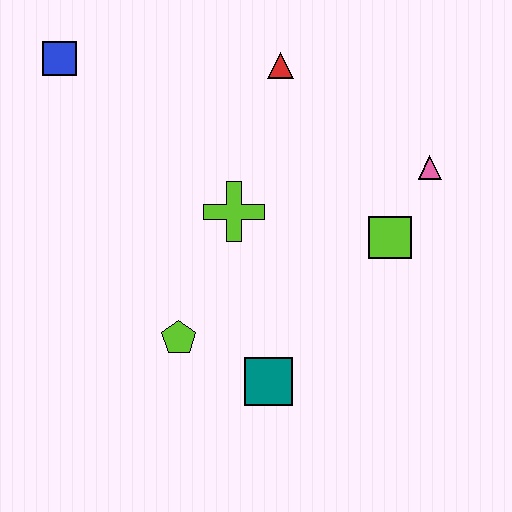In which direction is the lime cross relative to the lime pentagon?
The lime cross is above the lime pentagon.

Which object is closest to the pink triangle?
The lime square is closest to the pink triangle.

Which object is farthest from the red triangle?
The teal square is farthest from the red triangle.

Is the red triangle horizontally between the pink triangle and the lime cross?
Yes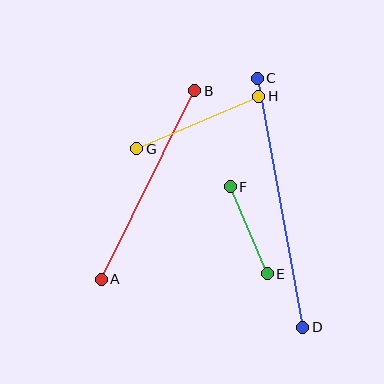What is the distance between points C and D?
The distance is approximately 253 pixels.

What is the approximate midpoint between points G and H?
The midpoint is at approximately (198, 123) pixels.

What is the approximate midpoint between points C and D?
The midpoint is at approximately (280, 203) pixels.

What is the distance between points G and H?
The distance is approximately 133 pixels.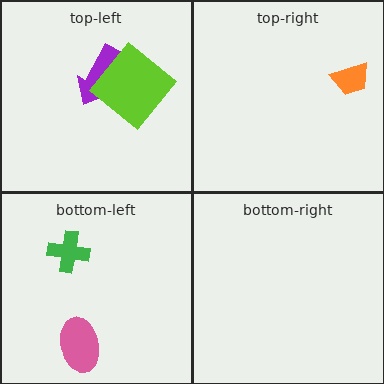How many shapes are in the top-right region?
1.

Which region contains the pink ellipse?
The bottom-left region.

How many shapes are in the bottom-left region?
2.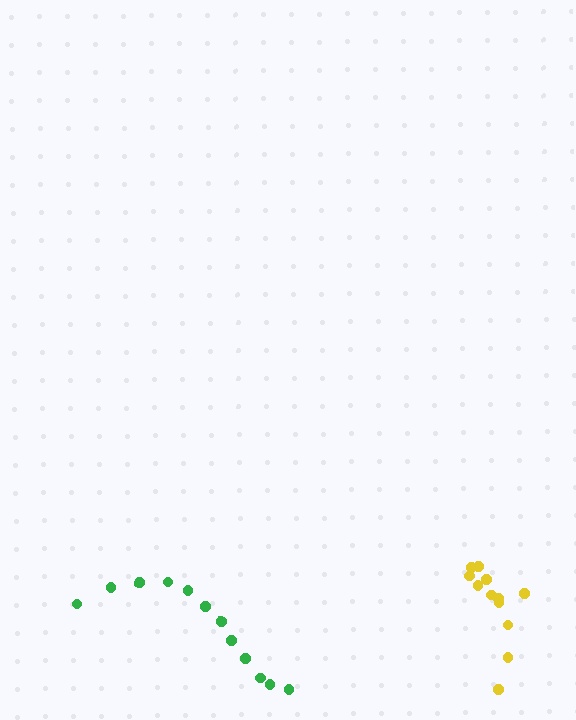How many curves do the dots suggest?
There are 2 distinct paths.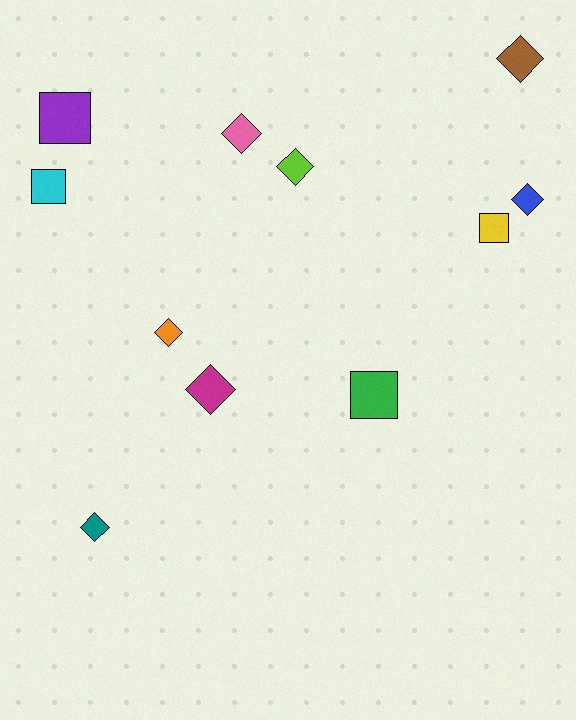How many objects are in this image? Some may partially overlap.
There are 11 objects.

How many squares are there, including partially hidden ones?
There are 4 squares.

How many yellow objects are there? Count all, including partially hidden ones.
There is 1 yellow object.